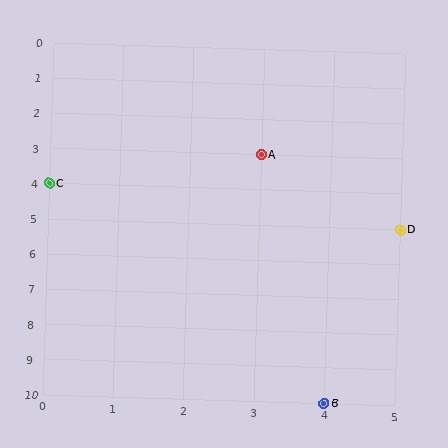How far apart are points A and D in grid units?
Points A and D are 2 columns and 2 rows apart (about 2.8 grid units diagonally).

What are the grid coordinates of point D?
Point D is at grid coordinates (5, 5).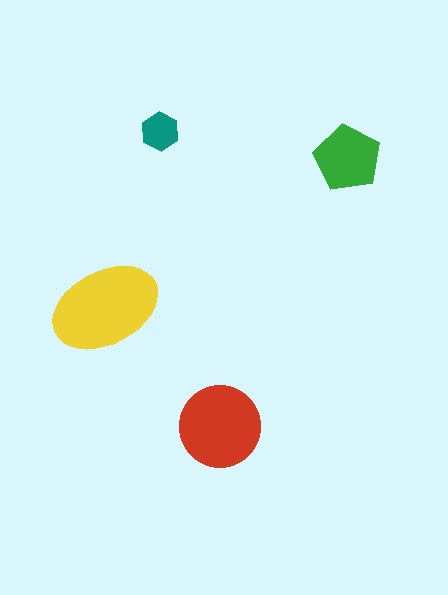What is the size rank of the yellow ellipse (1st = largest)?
1st.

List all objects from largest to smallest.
The yellow ellipse, the red circle, the green pentagon, the teal hexagon.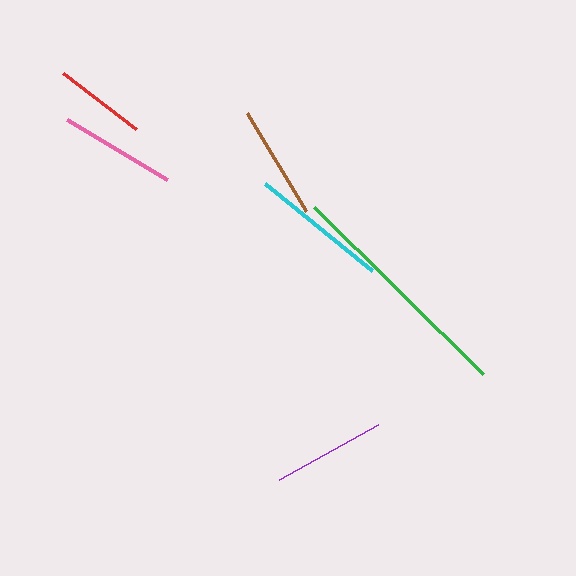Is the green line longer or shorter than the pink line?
The green line is longer than the pink line.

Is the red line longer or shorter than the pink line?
The pink line is longer than the red line.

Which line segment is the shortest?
The red line is the shortest at approximately 92 pixels.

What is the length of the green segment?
The green segment is approximately 238 pixels long.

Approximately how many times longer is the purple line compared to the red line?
The purple line is approximately 1.2 times the length of the red line.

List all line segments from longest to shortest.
From longest to shortest: green, cyan, pink, brown, purple, red.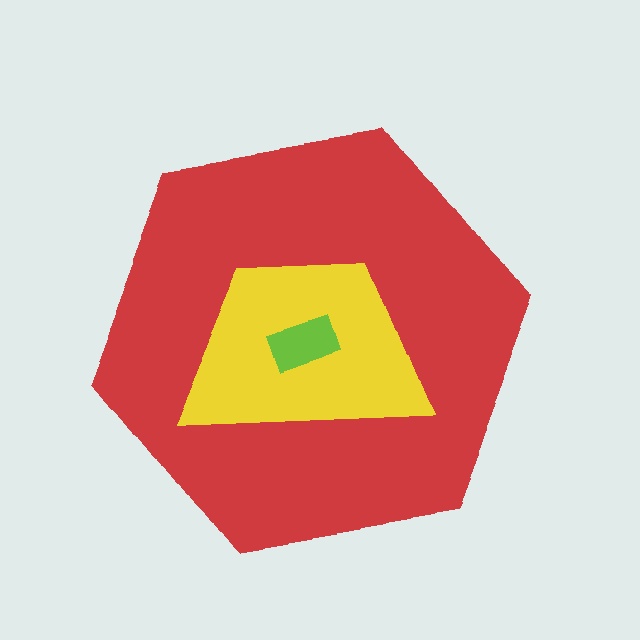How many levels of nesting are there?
3.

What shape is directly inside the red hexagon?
The yellow trapezoid.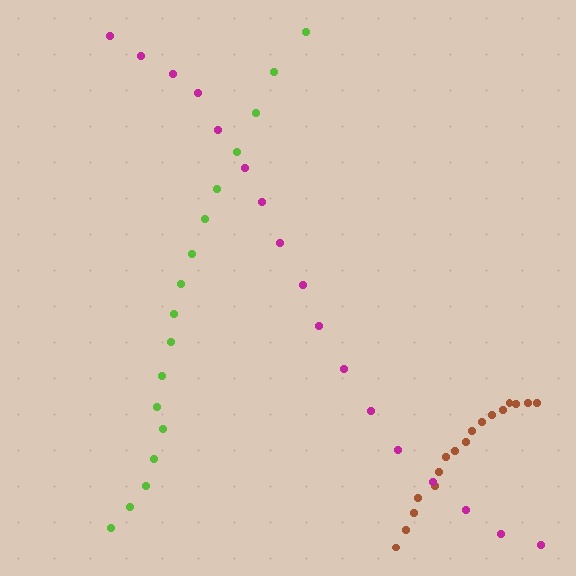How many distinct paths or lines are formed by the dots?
There are 3 distinct paths.